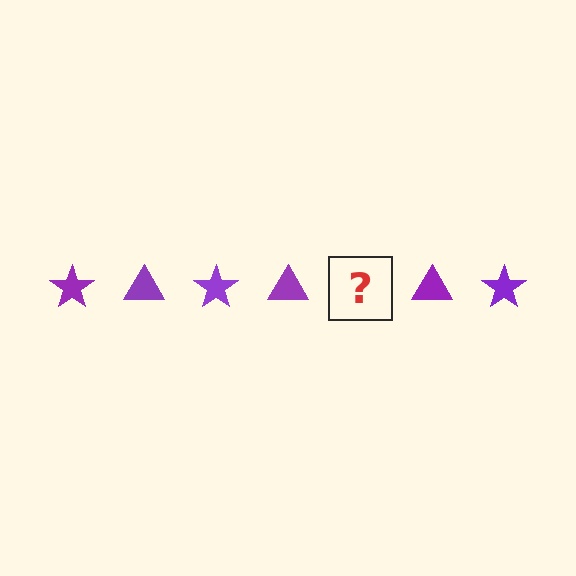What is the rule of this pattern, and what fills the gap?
The rule is that the pattern cycles through star, triangle shapes in purple. The gap should be filled with a purple star.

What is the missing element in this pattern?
The missing element is a purple star.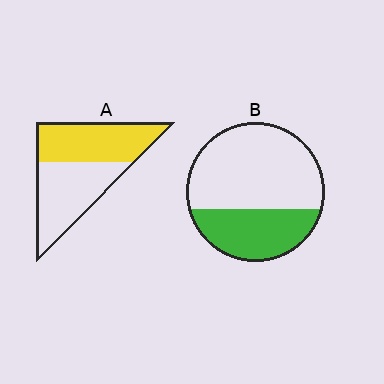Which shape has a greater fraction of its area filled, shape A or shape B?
Shape A.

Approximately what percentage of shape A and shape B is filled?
A is approximately 50% and B is approximately 35%.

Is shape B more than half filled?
No.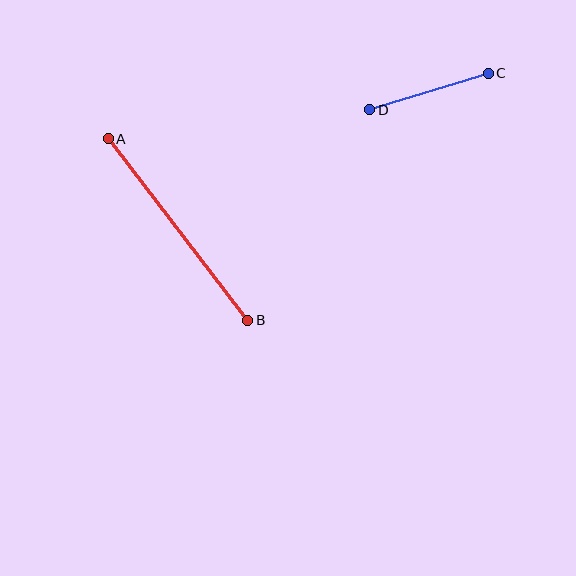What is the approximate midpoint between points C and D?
The midpoint is at approximately (429, 92) pixels.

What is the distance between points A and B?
The distance is approximately 229 pixels.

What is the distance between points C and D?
The distance is approximately 124 pixels.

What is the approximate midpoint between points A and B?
The midpoint is at approximately (178, 230) pixels.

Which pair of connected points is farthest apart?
Points A and B are farthest apart.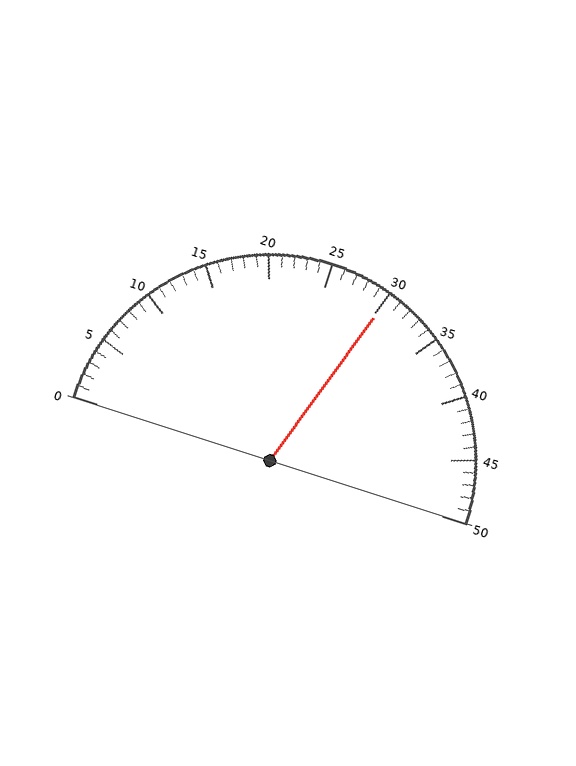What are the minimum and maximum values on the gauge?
The gauge ranges from 0 to 50.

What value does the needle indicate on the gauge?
The needle indicates approximately 30.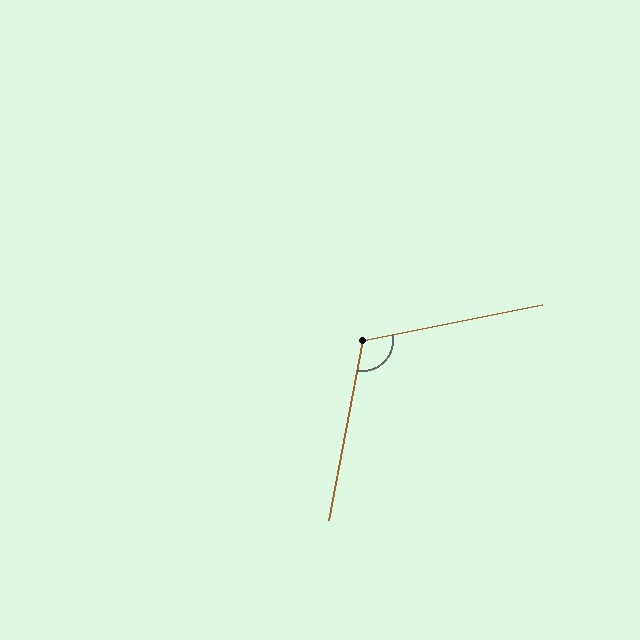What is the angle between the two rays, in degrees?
Approximately 112 degrees.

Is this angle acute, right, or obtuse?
It is obtuse.